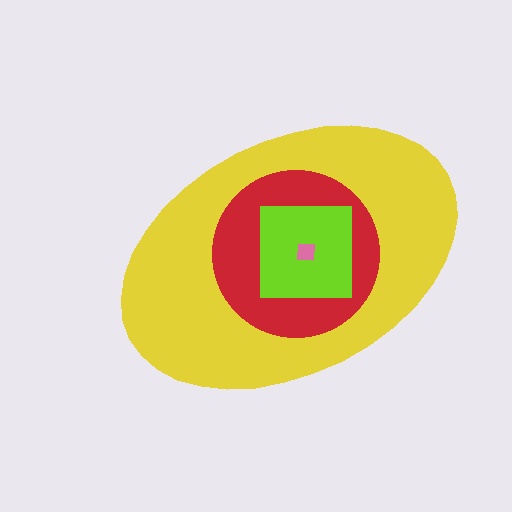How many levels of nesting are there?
4.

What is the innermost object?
The pink square.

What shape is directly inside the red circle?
The lime square.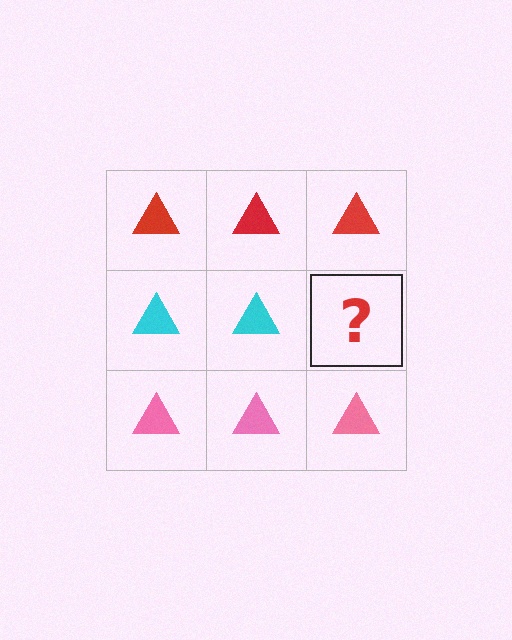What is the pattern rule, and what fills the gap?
The rule is that each row has a consistent color. The gap should be filled with a cyan triangle.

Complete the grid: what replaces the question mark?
The question mark should be replaced with a cyan triangle.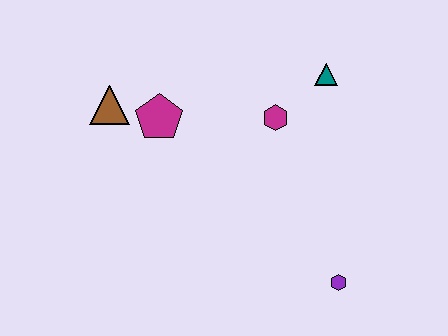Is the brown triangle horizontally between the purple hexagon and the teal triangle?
No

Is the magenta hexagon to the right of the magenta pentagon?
Yes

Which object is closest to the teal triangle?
The magenta hexagon is closest to the teal triangle.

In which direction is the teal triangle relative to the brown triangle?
The teal triangle is to the right of the brown triangle.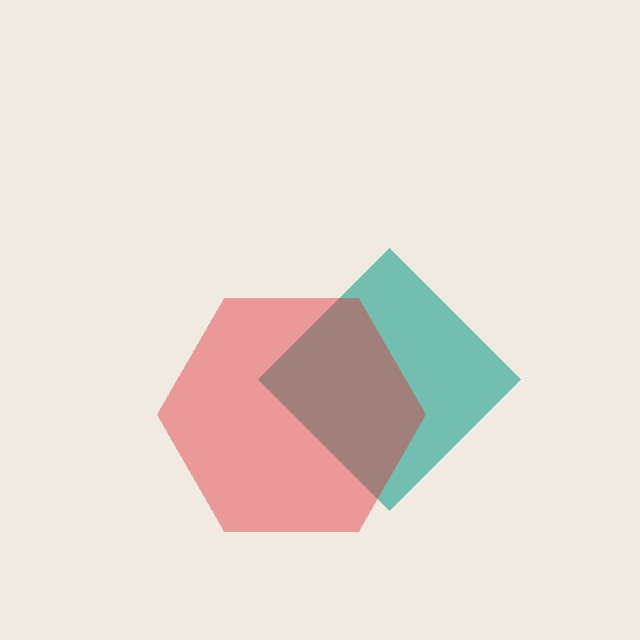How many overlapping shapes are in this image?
There are 2 overlapping shapes in the image.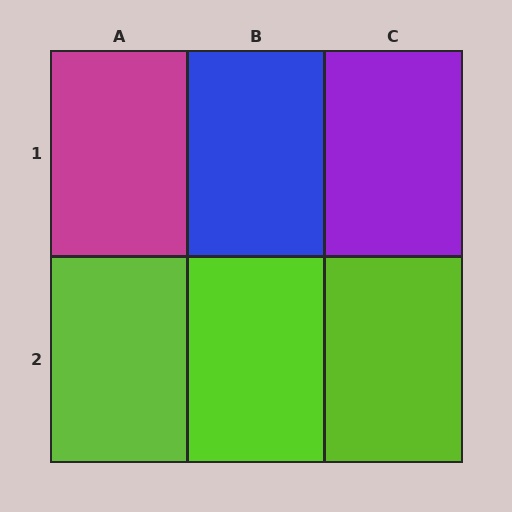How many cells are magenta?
1 cell is magenta.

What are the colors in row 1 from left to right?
Magenta, blue, purple.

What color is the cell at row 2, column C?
Lime.